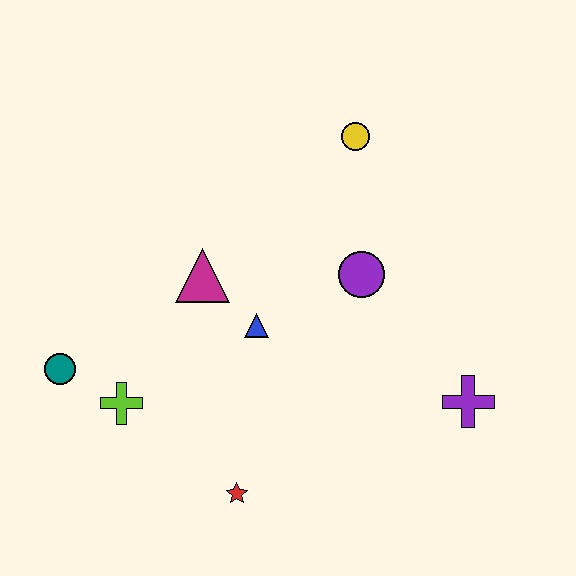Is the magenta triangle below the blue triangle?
No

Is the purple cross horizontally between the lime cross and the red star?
No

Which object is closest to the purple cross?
The purple circle is closest to the purple cross.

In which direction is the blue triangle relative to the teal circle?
The blue triangle is to the right of the teal circle.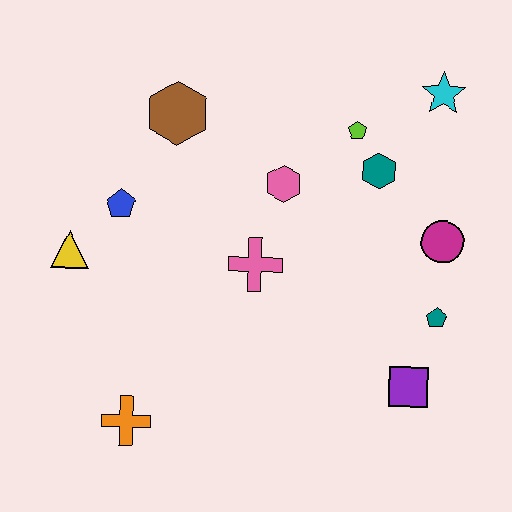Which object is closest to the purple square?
The teal pentagon is closest to the purple square.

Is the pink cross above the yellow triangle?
No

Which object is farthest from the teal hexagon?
The orange cross is farthest from the teal hexagon.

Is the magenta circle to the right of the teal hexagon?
Yes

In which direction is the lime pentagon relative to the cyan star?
The lime pentagon is to the left of the cyan star.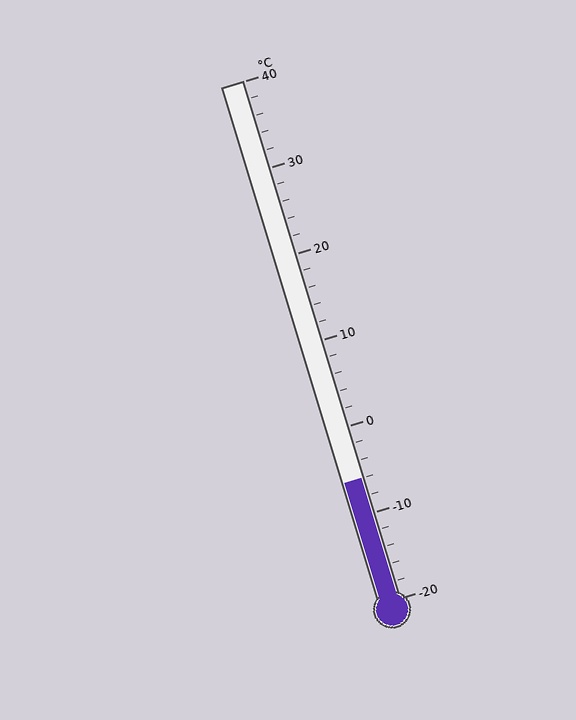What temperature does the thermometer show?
The thermometer shows approximately -6°C.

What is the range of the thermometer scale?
The thermometer scale ranges from -20°C to 40°C.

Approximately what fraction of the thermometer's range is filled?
The thermometer is filled to approximately 25% of its range.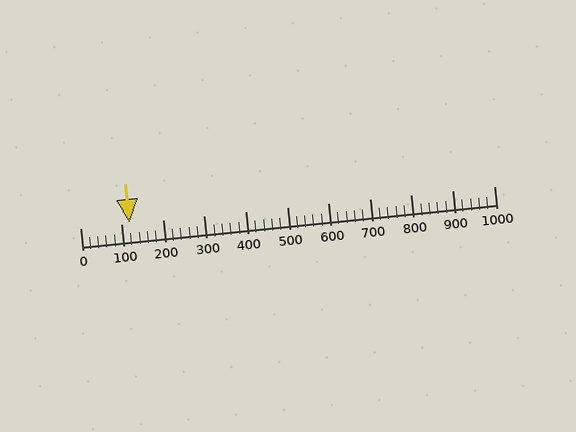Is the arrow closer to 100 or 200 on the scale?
The arrow is closer to 100.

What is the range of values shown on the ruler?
The ruler shows values from 0 to 1000.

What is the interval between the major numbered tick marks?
The major tick marks are spaced 100 units apart.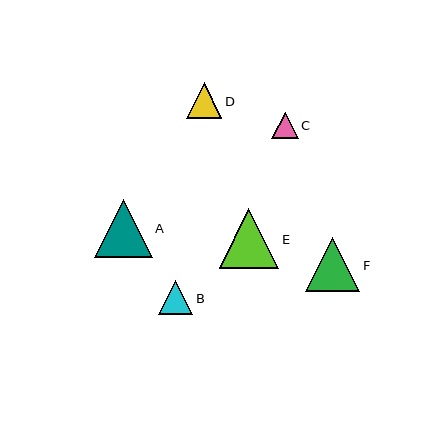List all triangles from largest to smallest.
From largest to smallest: E, A, F, D, B, C.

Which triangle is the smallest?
Triangle C is the smallest with a size of approximately 27 pixels.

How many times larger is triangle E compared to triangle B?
Triangle E is approximately 1.8 times the size of triangle B.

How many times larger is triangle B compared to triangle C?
Triangle B is approximately 1.3 times the size of triangle C.